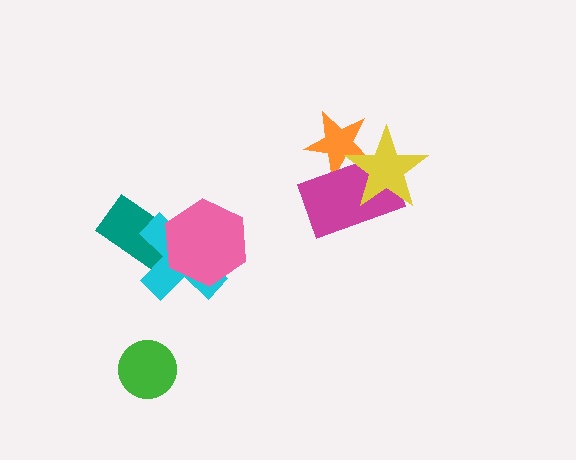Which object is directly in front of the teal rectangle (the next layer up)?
The cyan cross is directly in front of the teal rectangle.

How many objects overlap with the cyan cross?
2 objects overlap with the cyan cross.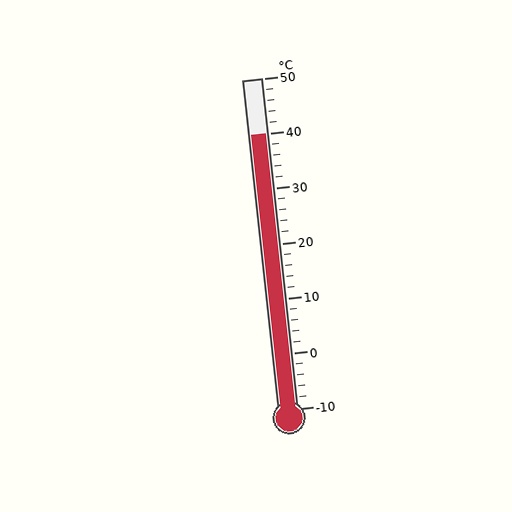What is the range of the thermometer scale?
The thermometer scale ranges from -10°C to 50°C.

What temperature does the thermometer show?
The thermometer shows approximately 40°C.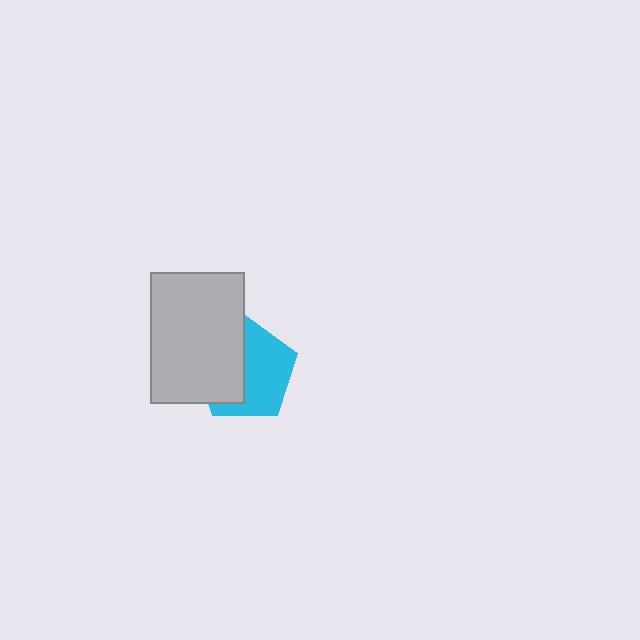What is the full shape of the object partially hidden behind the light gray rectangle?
The partially hidden object is a cyan pentagon.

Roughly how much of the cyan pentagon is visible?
About half of it is visible (roughly 55%).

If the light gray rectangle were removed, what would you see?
You would see the complete cyan pentagon.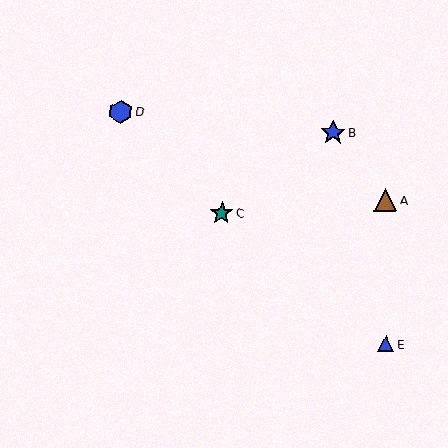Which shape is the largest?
The blue star (labeled B) is the largest.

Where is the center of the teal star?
The center of the teal star is at (222, 213).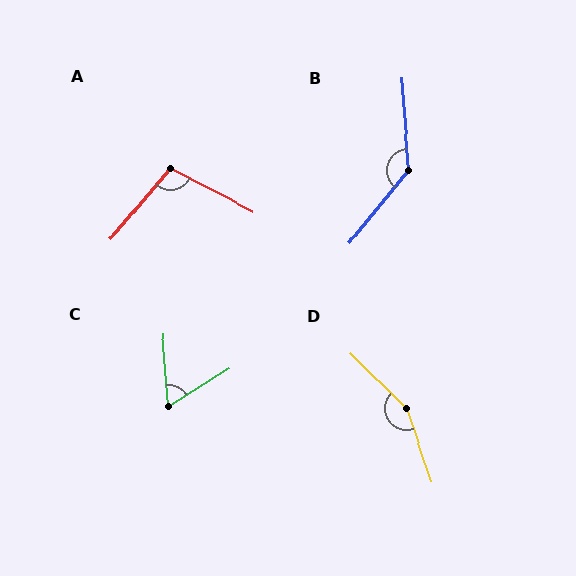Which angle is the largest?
D, at approximately 154 degrees.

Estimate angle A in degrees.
Approximately 102 degrees.